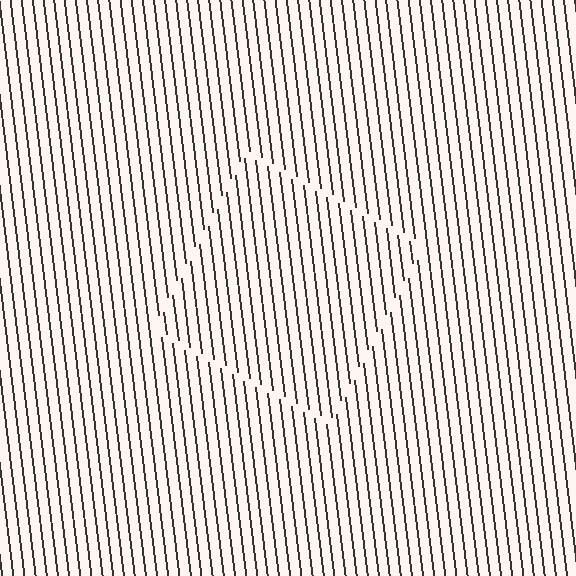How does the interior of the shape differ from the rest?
The interior of the shape contains the same grating, shifted by half a period — the contour is defined by the phase discontinuity where line-ends from the inner and outer gratings abut.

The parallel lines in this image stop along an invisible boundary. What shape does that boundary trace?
An illusory square. The interior of the shape contains the same grating, shifted by half a period — the contour is defined by the phase discontinuity where line-ends from the inner and outer gratings abut.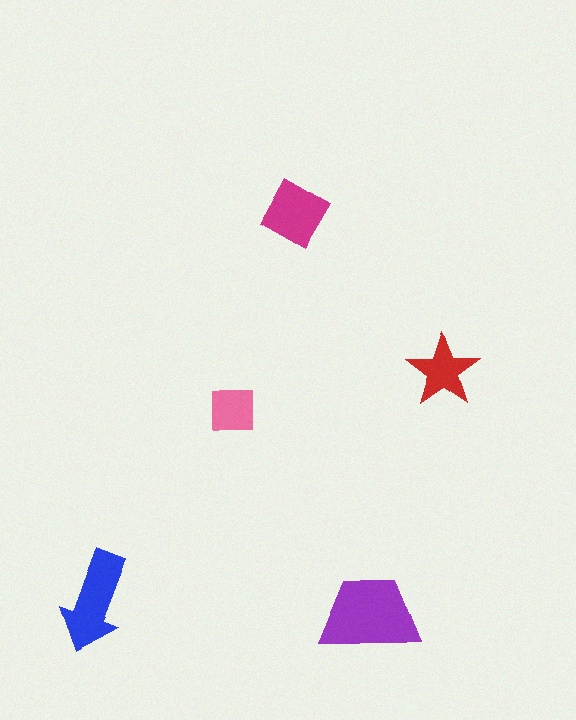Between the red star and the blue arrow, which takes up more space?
The blue arrow.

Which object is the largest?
The purple trapezoid.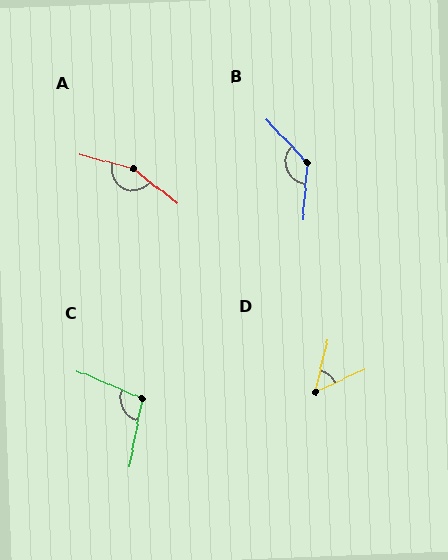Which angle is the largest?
A, at approximately 157 degrees.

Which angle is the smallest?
D, at approximately 51 degrees.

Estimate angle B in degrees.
Approximately 133 degrees.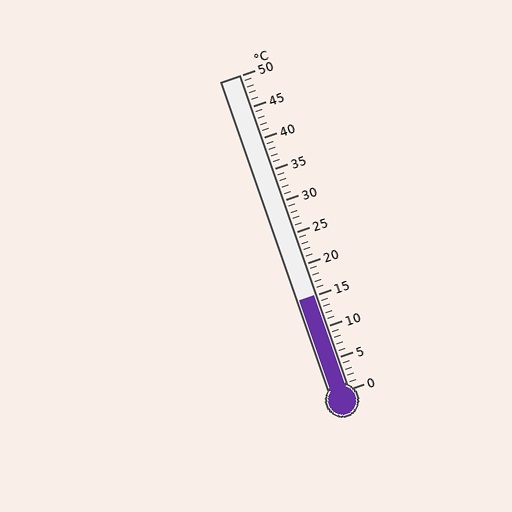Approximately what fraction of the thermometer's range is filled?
The thermometer is filled to approximately 30% of its range.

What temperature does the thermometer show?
The thermometer shows approximately 15°C.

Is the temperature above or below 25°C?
The temperature is below 25°C.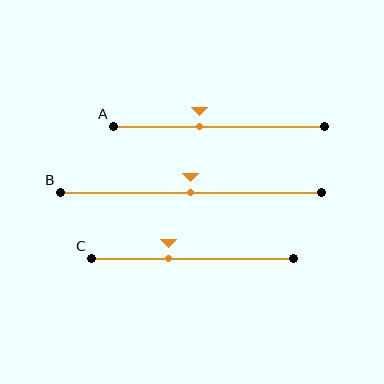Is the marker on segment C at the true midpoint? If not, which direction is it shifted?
No, the marker on segment C is shifted to the left by about 12% of the segment length.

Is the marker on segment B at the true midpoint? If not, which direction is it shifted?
Yes, the marker on segment B is at the true midpoint.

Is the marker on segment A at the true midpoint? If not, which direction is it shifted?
No, the marker on segment A is shifted to the left by about 9% of the segment length.